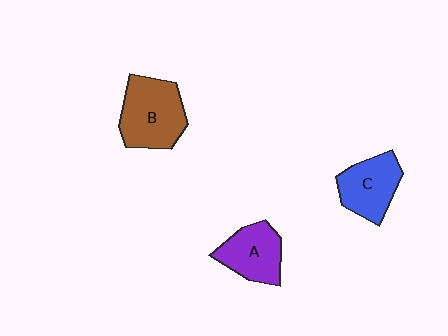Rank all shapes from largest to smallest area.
From largest to smallest: B (brown), C (blue), A (purple).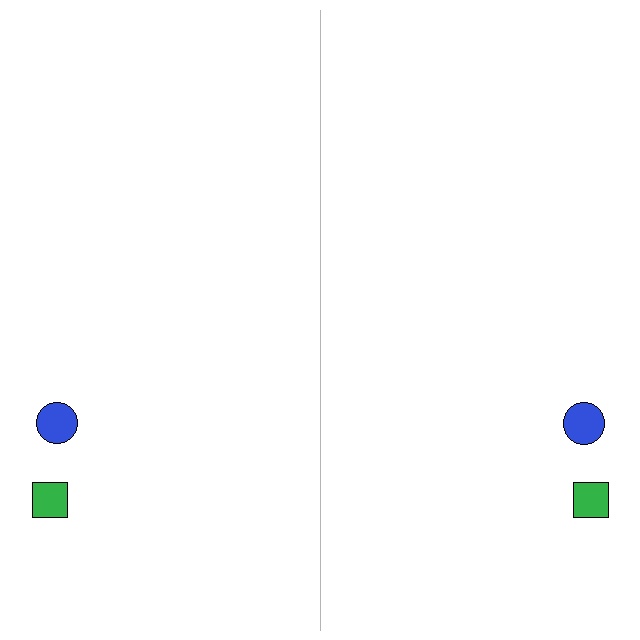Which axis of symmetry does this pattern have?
The pattern has a vertical axis of symmetry running through the center of the image.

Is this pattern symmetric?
Yes, this pattern has bilateral (reflection) symmetry.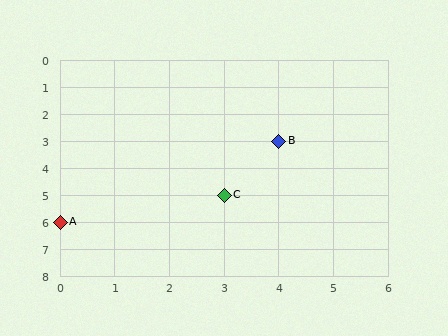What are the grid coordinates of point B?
Point B is at grid coordinates (4, 3).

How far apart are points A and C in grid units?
Points A and C are 3 columns and 1 row apart (about 3.2 grid units diagonally).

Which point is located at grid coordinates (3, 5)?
Point C is at (3, 5).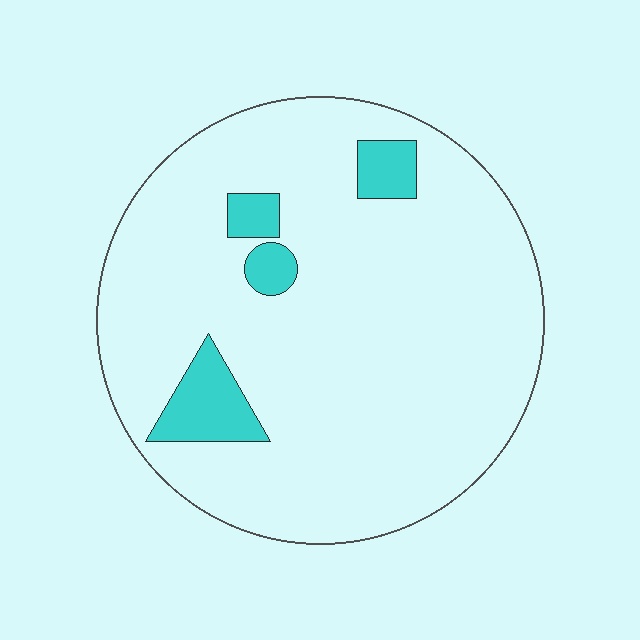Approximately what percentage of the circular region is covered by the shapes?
Approximately 10%.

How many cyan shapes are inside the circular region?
4.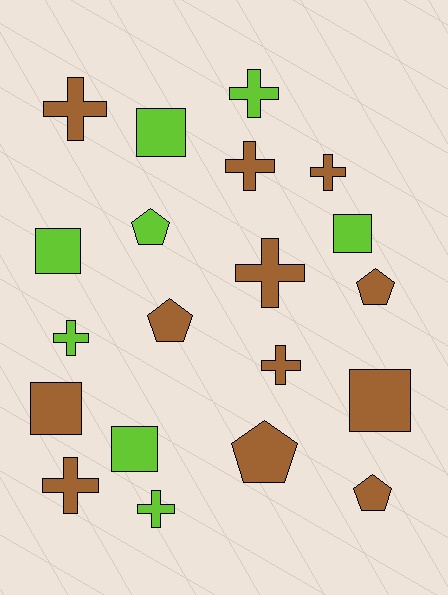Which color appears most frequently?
Brown, with 12 objects.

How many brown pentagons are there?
There are 4 brown pentagons.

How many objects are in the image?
There are 20 objects.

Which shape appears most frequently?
Cross, with 9 objects.